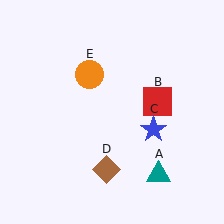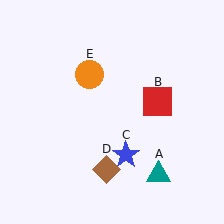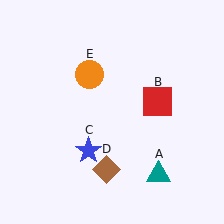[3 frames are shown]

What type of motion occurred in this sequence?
The blue star (object C) rotated clockwise around the center of the scene.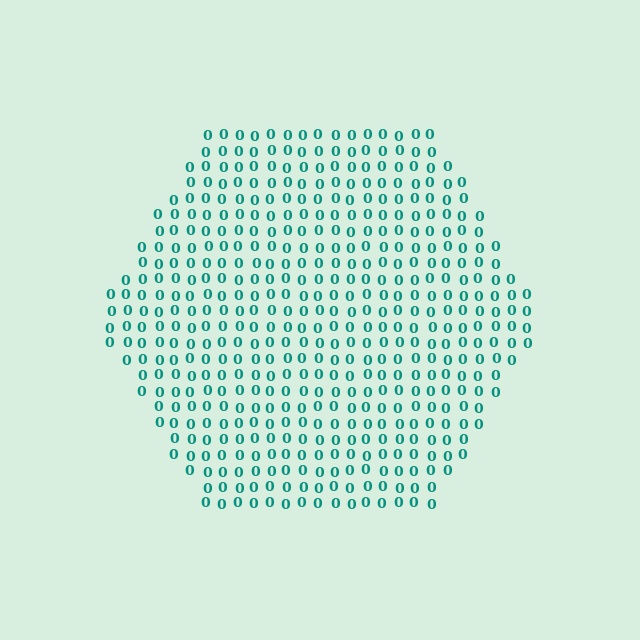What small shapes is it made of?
It is made of small digit 0's.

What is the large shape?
The large shape is a hexagon.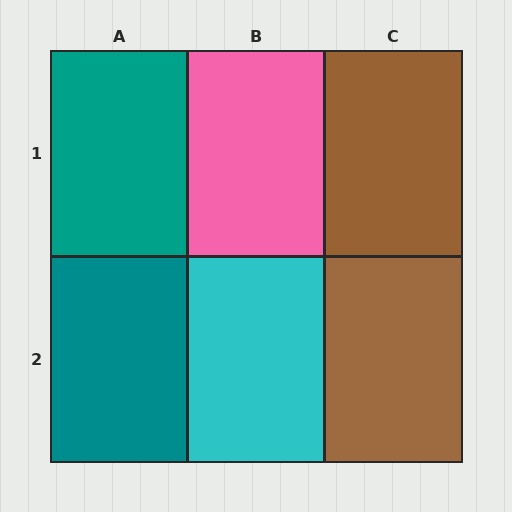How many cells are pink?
1 cell is pink.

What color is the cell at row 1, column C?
Brown.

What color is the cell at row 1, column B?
Pink.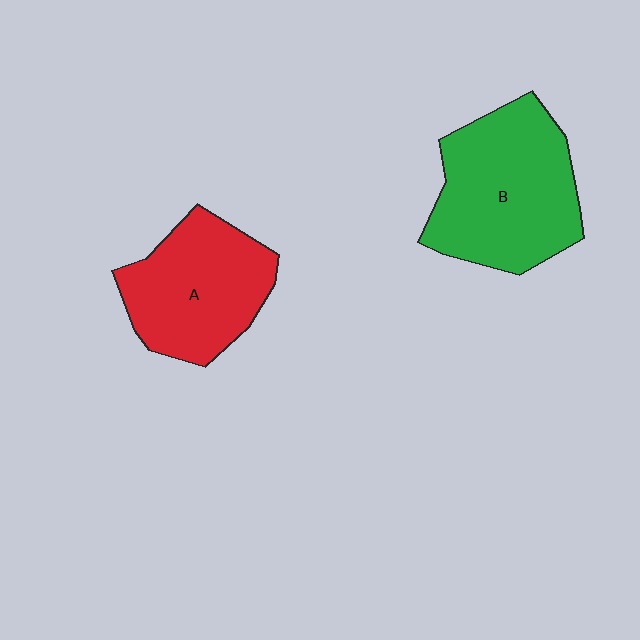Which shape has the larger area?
Shape B (green).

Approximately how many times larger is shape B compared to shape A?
Approximately 1.2 times.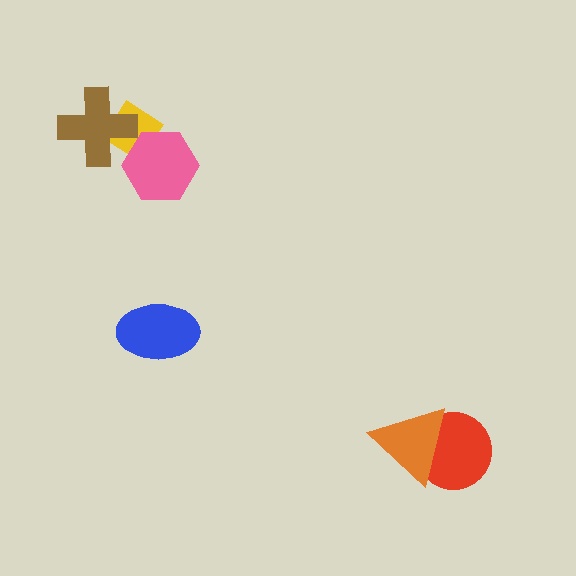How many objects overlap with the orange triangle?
1 object overlaps with the orange triangle.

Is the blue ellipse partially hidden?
No, no other shape covers it.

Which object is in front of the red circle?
The orange triangle is in front of the red circle.